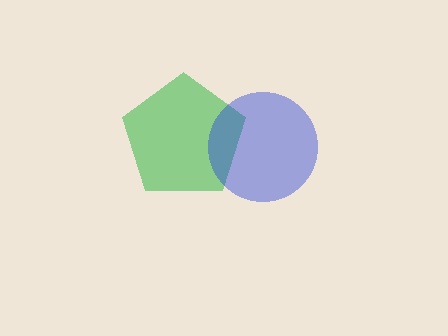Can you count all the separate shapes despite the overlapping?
Yes, there are 2 separate shapes.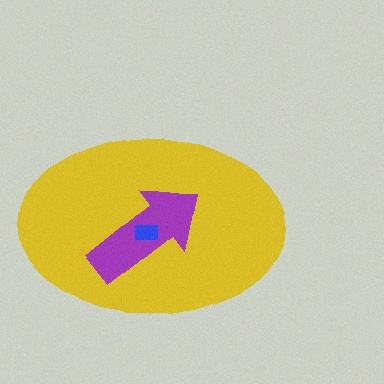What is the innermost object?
The blue rectangle.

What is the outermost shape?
The yellow ellipse.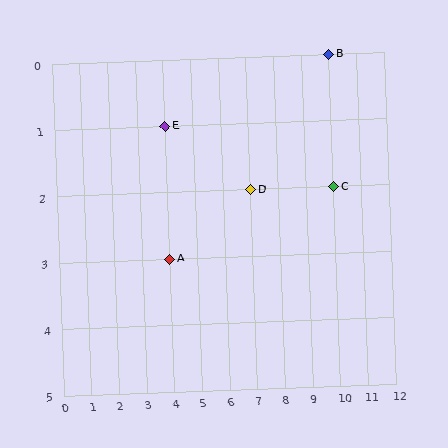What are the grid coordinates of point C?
Point C is at grid coordinates (10, 2).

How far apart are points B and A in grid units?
Points B and A are 6 columns and 3 rows apart (about 6.7 grid units diagonally).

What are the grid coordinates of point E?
Point E is at grid coordinates (4, 1).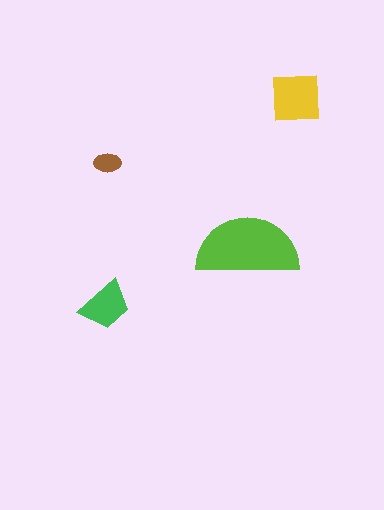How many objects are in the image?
There are 4 objects in the image.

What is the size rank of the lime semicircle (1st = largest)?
1st.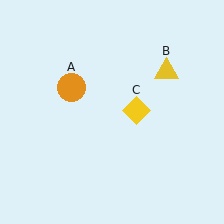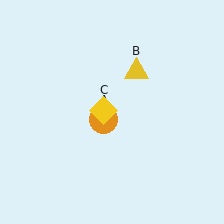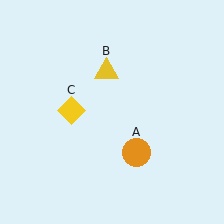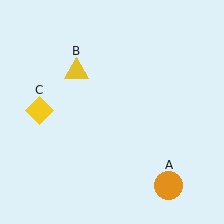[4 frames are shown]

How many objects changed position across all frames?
3 objects changed position: orange circle (object A), yellow triangle (object B), yellow diamond (object C).